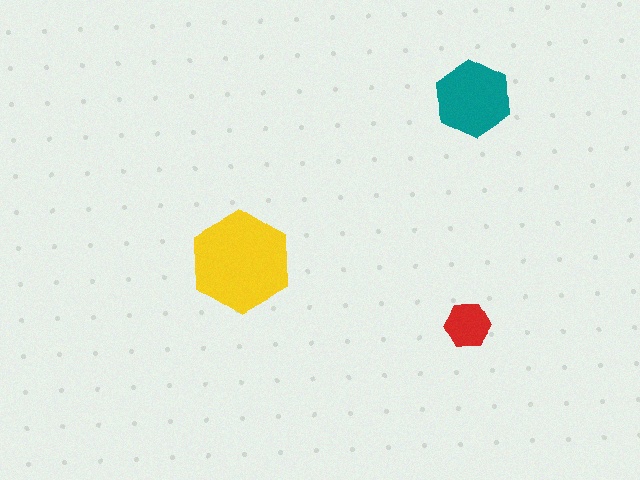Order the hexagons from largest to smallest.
the yellow one, the teal one, the red one.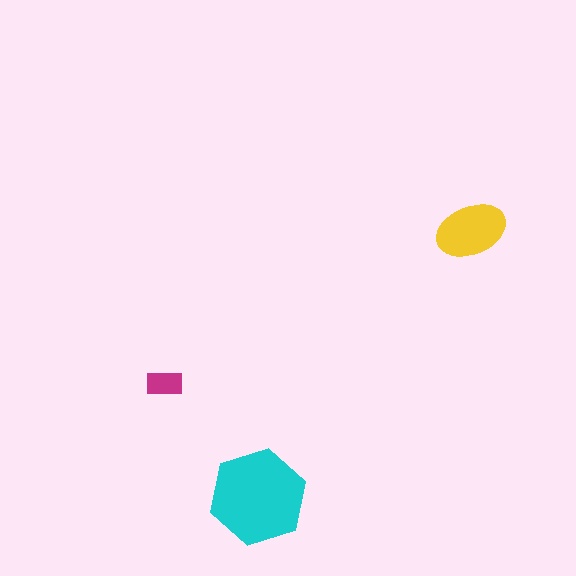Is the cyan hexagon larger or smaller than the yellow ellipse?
Larger.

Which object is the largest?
The cyan hexagon.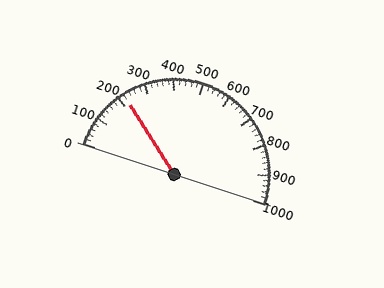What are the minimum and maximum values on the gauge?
The gauge ranges from 0 to 1000.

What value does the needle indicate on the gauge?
The needle indicates approximately 220.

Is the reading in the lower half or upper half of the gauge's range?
The reading is in the lower half of the range (0 to 1000).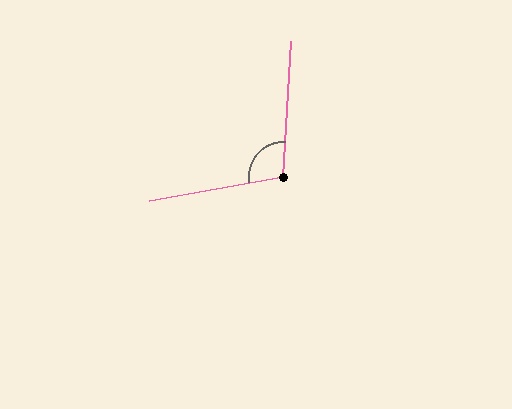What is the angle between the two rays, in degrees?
Approximately 103 degrees.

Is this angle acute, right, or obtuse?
It is obtuse.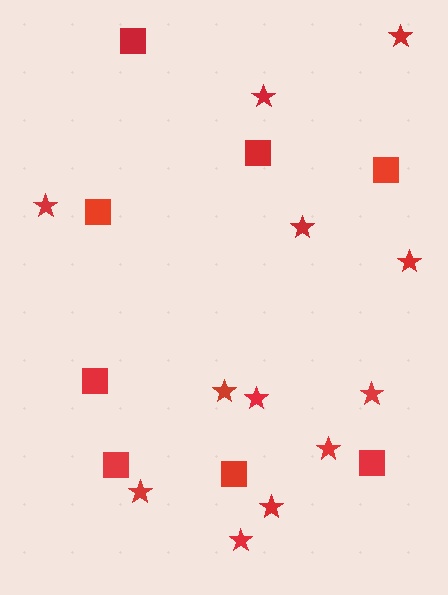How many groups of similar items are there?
There are 2 groups: one group of squares (8) and one group of stars (12).